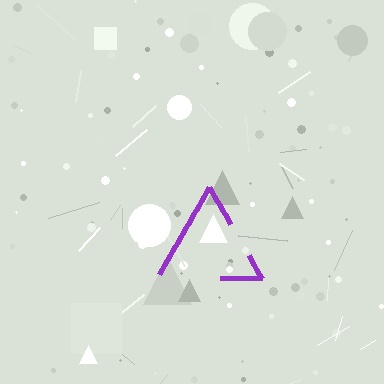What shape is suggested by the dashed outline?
The dashed outline suggests a triangle.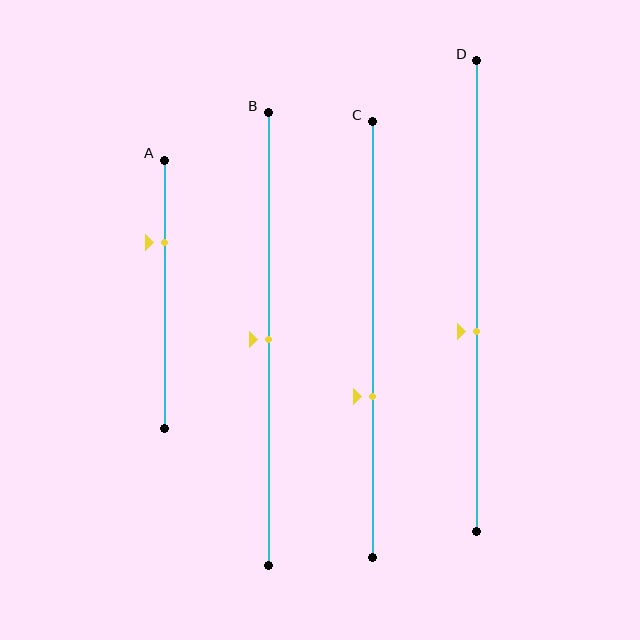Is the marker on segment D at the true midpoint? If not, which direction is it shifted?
No, the marker on segment D is shifted downward by about 8% of the segment length.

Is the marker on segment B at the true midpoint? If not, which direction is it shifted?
Yes, the marker on segment B is at the true midpoint.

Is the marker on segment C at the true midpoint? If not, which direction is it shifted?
No, the marker on segment C is shifted downward by about 13% of the segment length.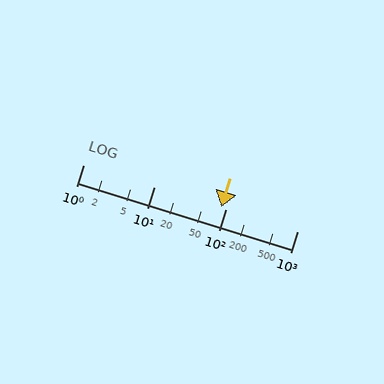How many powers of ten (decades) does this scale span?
The scale spans 3 decades, from 1 to 1000.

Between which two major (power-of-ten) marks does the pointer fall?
The pointer is between 10 and 100.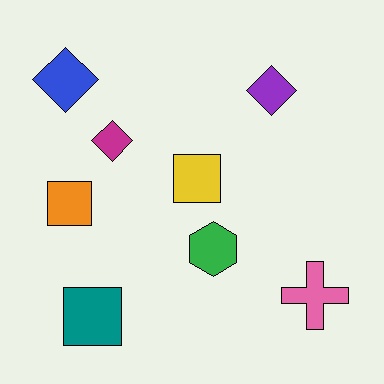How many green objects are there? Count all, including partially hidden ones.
There is 1 green object.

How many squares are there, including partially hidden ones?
There are 3 squares.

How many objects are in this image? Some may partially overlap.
There are 8 objects.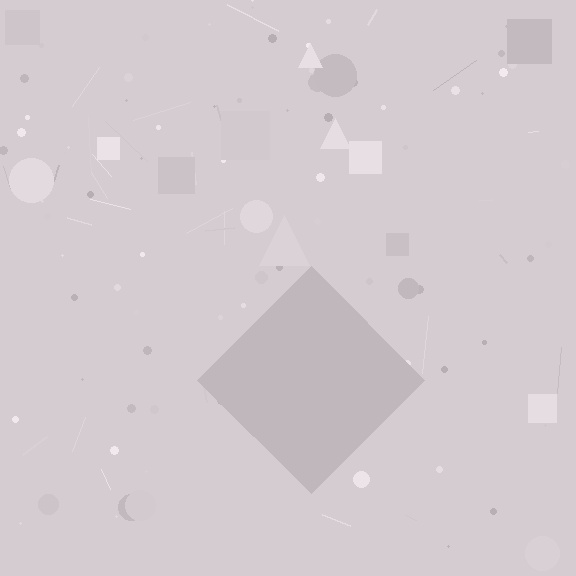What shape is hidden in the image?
A diamond is hidden in the image.